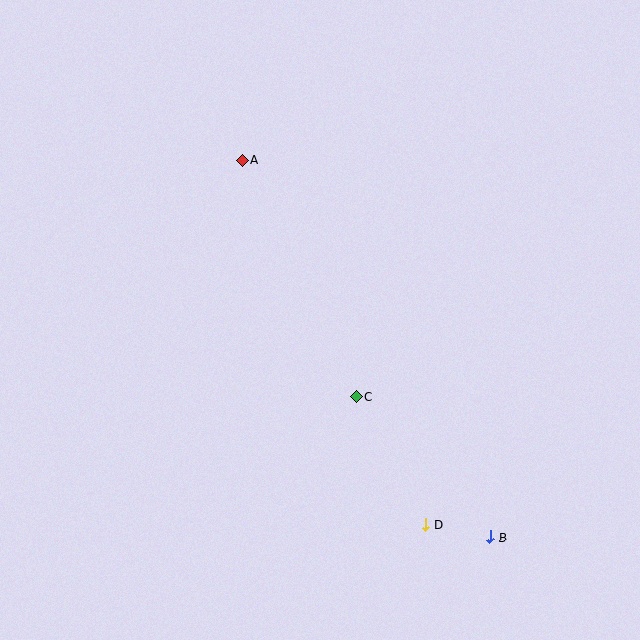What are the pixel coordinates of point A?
Point A is at (242, 160).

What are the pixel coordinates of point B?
Point B is at (490, 537).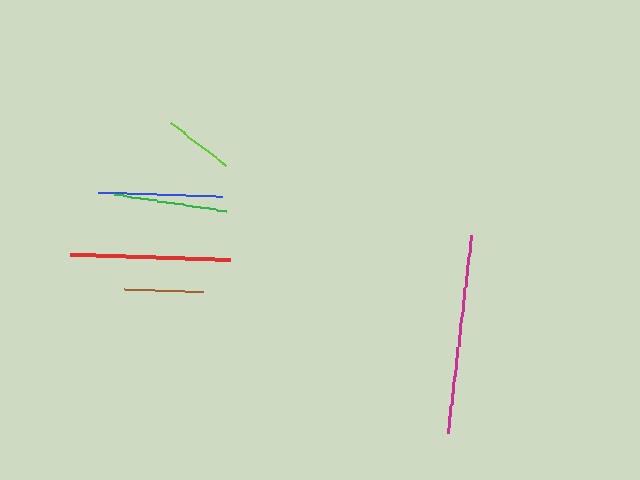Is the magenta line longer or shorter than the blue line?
The magenta line is longer than the blue line.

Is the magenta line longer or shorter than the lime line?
The magenta line is longer than the lime line.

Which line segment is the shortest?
The lime line is the shortest at approximately 70 pixels.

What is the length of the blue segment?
The blue segment is approximately 124 pixels long.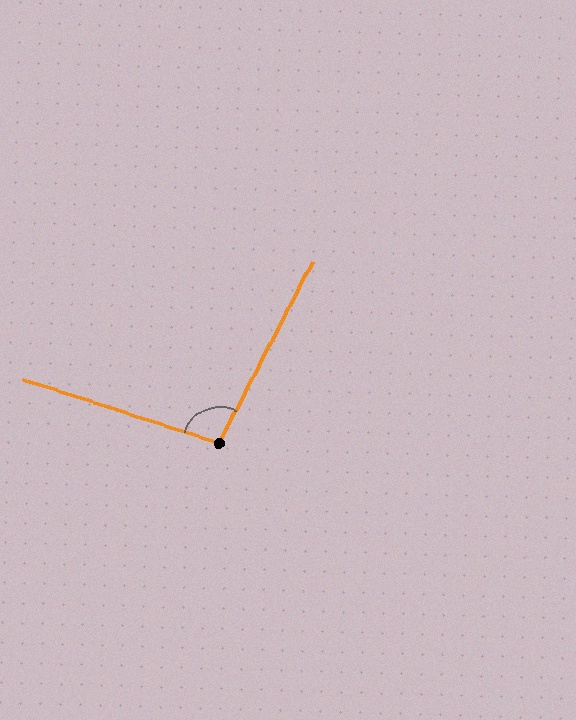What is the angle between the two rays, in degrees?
Approximately 99 degrees.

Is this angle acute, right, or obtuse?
It is obtuse.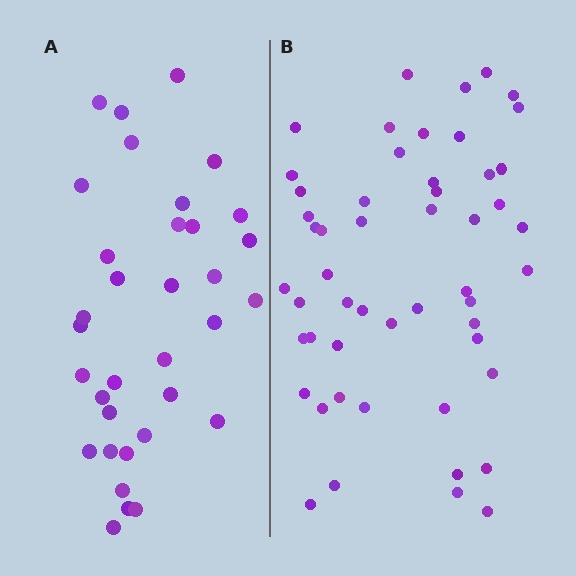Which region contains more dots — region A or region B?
Region B (the right region) has more dots.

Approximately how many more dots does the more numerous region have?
Region B has approximately 20 more dots than region A.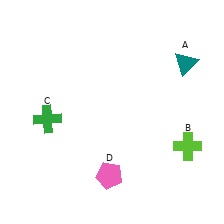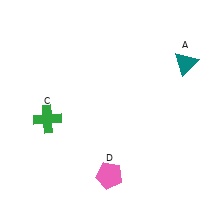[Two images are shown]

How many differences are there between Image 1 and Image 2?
There is 1 difference between the two images.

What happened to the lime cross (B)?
The lime cross (B) was removed in Image 2. It was in the bottom-right area of Image 1.